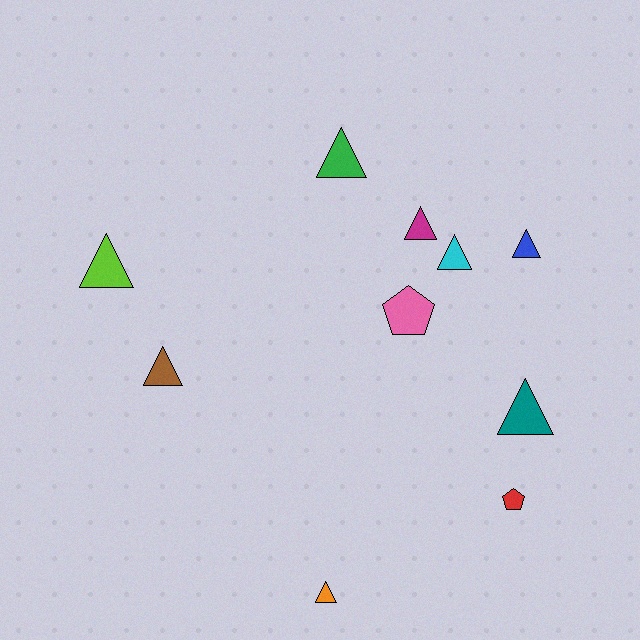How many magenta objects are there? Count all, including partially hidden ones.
There is 1 magenta object.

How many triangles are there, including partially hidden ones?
There are 8 triangles.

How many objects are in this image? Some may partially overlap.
There are 10 objects.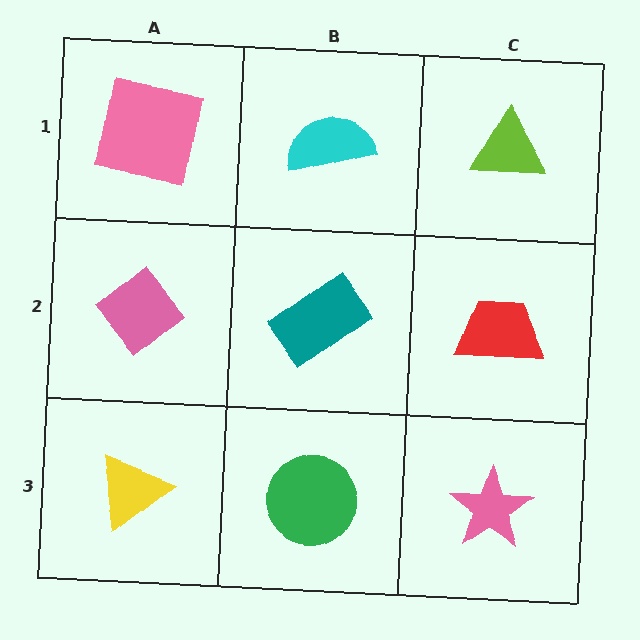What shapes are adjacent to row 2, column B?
A cyan semicircle (row 1, column B), a green circle (row 3, column B), a pink diamond (row 2, column A), a red trapezoid (row 2, column C).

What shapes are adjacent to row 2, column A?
A pink square (row 1, column A), a yellow triangle (row 3, column A), a teal rectangle (row 2, column B).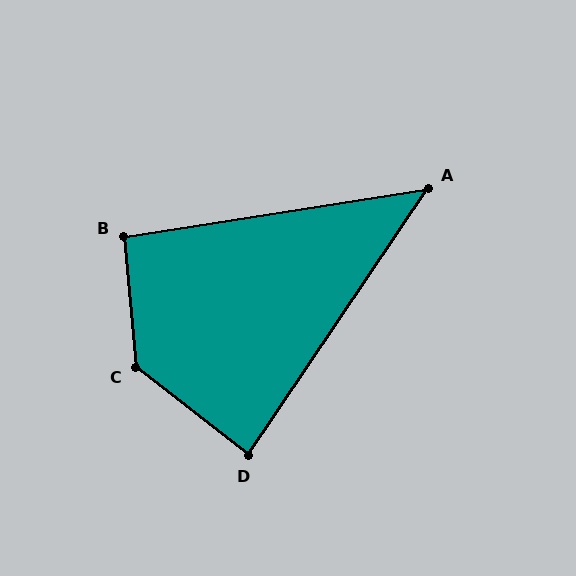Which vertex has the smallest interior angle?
A, at approximately 47 degrees.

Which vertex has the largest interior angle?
C, at approximately 133 degrees.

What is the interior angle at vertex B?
Approximately 94 degrees (approximately right).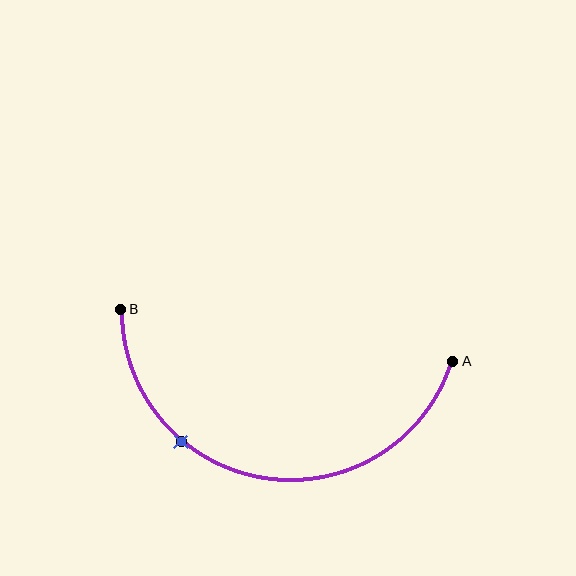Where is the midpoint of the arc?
The arc midpoint is the point on the curve farthest from the straight line joining A and B. It sits below that line.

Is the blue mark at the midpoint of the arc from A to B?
No. The blue mark lies on the arc but is closer to endpoint B. The arc midpoint would be at the point on the curve equidistant along the arc from both A and B.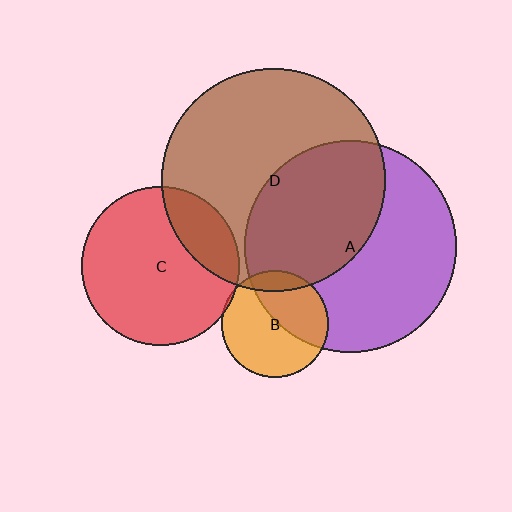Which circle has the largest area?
Circle D (brown).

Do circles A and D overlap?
Yes.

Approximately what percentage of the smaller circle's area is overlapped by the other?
Approximately 45%.